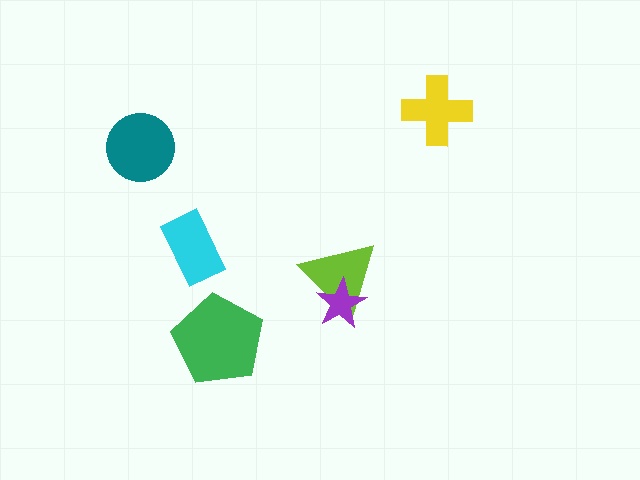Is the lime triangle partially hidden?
Yes, it is partially covered by another shape.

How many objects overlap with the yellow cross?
0 objects overlap with the yellow cross.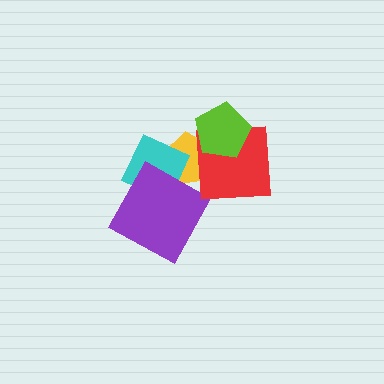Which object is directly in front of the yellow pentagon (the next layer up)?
The cyan diamond is directly in front of the yellow pentagon.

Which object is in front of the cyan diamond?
The purple square is in front of the cyan diamond.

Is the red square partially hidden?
Yes, it is partially covered by another shape.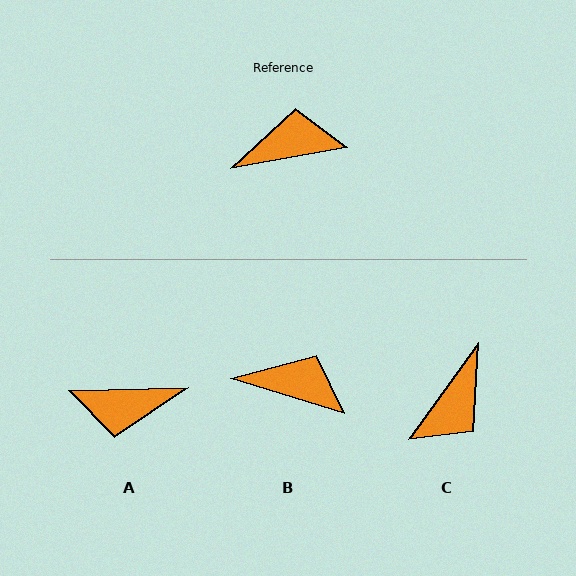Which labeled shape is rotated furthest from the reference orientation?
A, about 171 degrees away.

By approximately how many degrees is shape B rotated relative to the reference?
Approximately 27 degrees clockwise.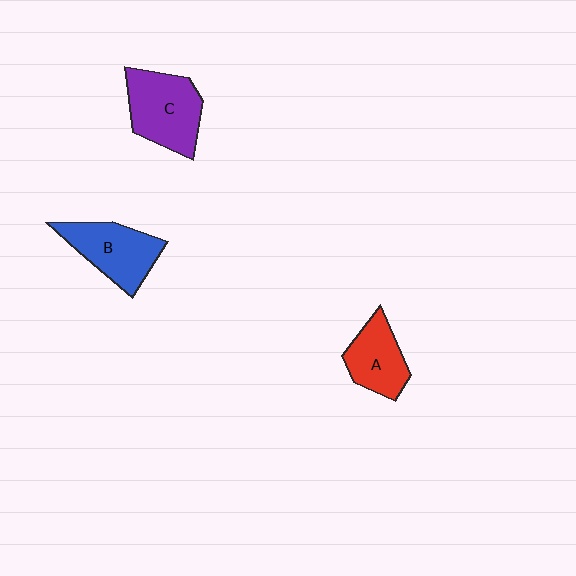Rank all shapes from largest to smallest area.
From largest to smallest: C (purple), B (blue), A (red).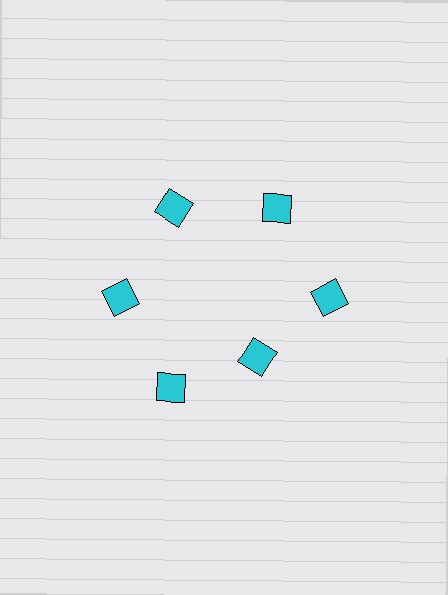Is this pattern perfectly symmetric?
No. The 6 cyan diamonds are arranged in a ring, but one element near the 5 o'clock position is pulled inward toward the center, breaking the 6-fold rotational symmetry.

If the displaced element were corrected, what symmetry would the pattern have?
It would have 6-fold rotational symmetry — the pattern would map onto itself every 60 degrees.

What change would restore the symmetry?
The symmetry would be restored by moving it outward, back onto the ring so that all 6 diamonds sit at equal angles and equal distance from the center.